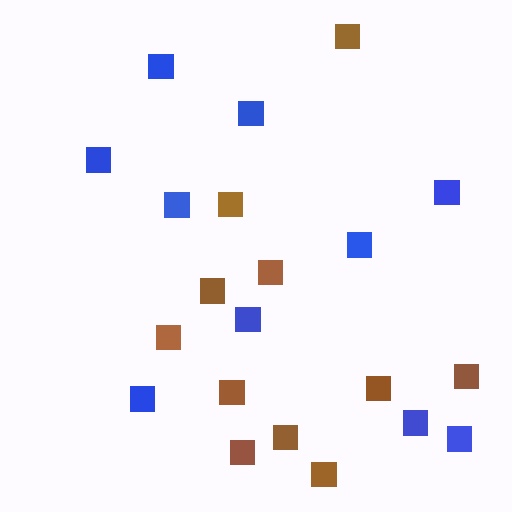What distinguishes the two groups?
There are 2 groups: one group of blue squares (10) and one group of brown squares (11).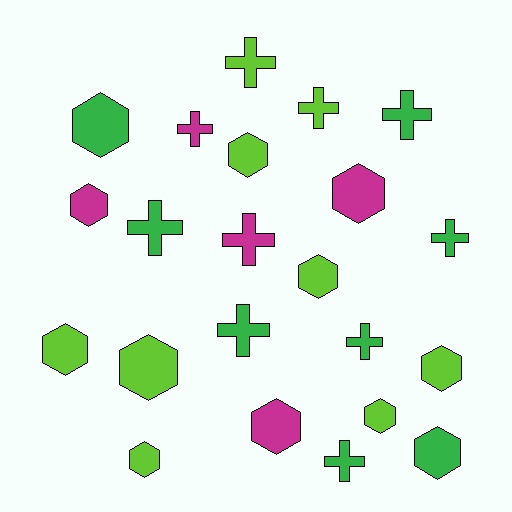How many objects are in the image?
There are 22 objects.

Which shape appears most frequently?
Hexagon, with 12 objects.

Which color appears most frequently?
Lime, with 9 objects.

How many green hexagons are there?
There are 2 green hexagons.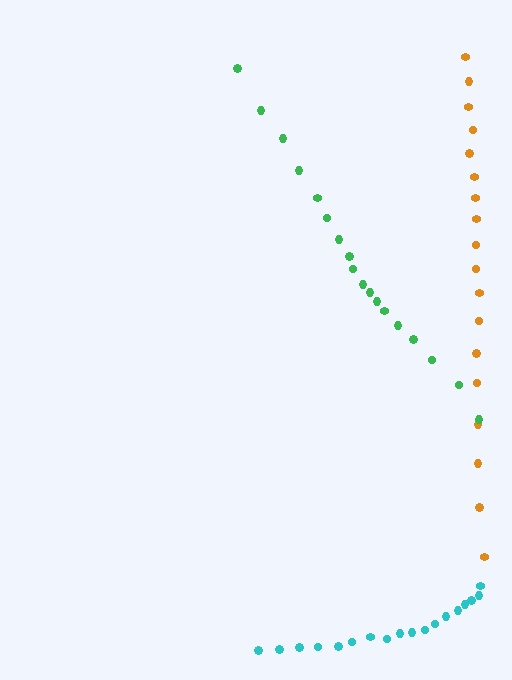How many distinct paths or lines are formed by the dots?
There are 3 distinct paths.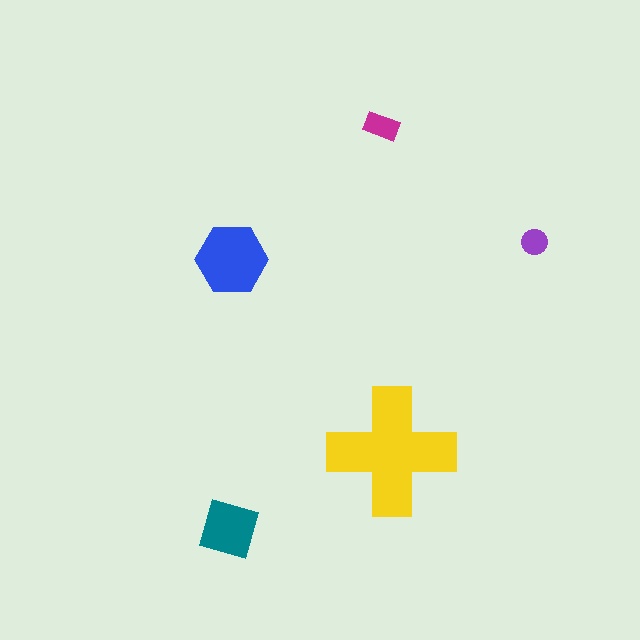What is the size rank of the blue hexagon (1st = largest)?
2nd.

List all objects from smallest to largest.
The purple circle, the magenta rectangle, the teal square, the blue hexagon, the yellow cross.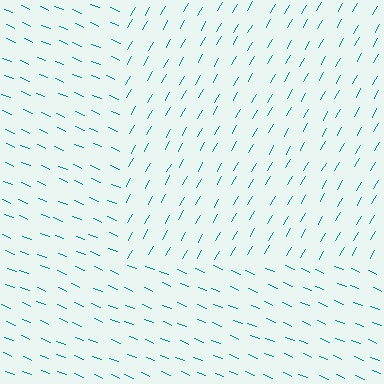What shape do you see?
I see a rectangle.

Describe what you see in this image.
The image is filled with small teal line segments. A rectangle region in the image has lines oriented differently from the surrounding lines, creating a visible texture boundary.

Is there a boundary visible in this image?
Yes, there is a texture boundary formed by a change in line orientation.